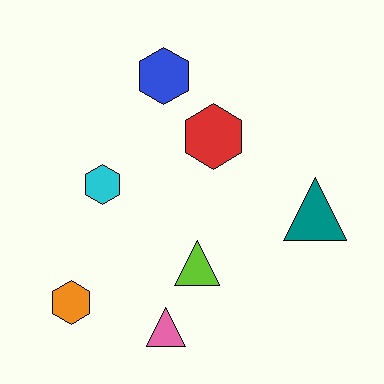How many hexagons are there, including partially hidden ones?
There are 4 hexagons.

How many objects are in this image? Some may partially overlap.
There are 7 objects.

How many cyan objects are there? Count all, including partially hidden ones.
There is 1 cyan object.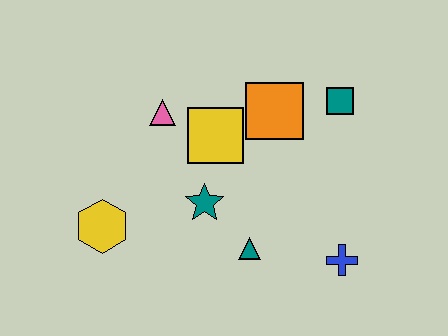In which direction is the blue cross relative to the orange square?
The blue cross is below the orange square.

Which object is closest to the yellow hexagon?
The teal star is closest to the yellow hexagon.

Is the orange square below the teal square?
Yes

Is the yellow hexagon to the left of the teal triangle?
Yes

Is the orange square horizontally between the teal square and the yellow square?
Yes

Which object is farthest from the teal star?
The teal square is farthest from the teal star.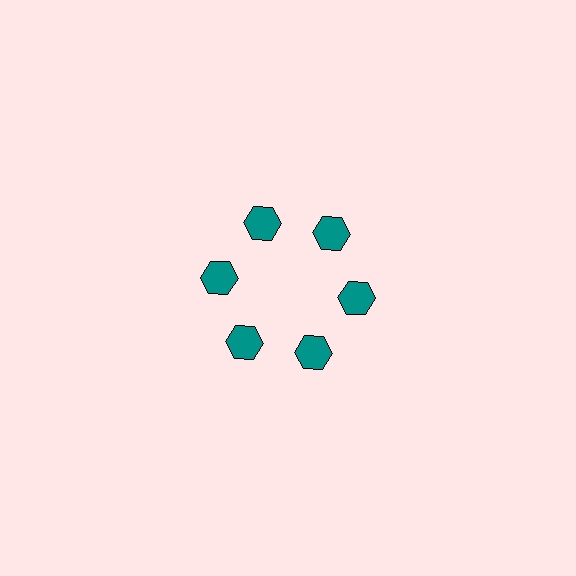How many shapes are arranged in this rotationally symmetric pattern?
There are 6 shapes, arranged in 6 groups of 1.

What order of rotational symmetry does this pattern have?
This pattern has 6-fold rotational symmetry.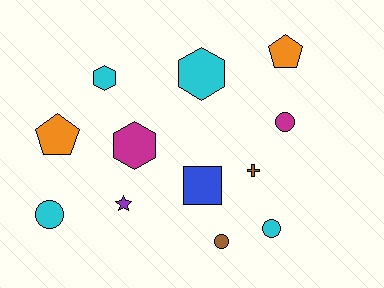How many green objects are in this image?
There are no green objects.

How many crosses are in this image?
There is 1 cross.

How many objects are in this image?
There are 12 objects.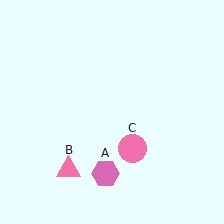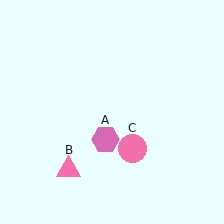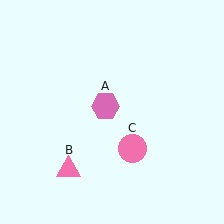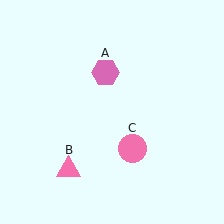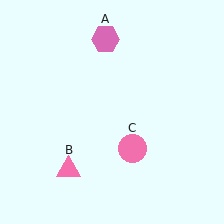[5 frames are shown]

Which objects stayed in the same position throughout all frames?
Pink triangle (object B) and pink circle (object C) remained stationary.